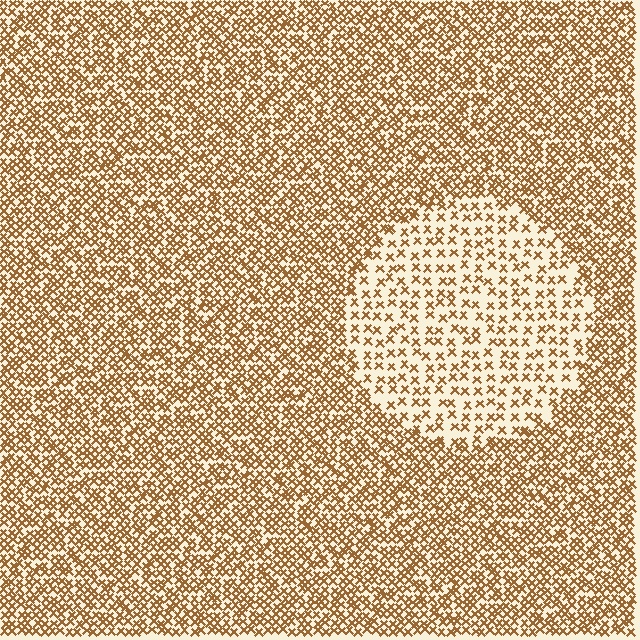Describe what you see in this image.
The image contains small brown elements arranged at two different densities. A circle-shaped region is visible where the elements are less densely packed than the surrounding area.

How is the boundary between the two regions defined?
The boundary is defined by a change in element density (approximately 2.3x ratio). All elements are the same color, size, and shape.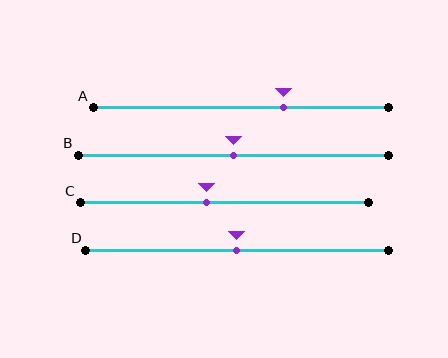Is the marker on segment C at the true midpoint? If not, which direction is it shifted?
No, the marker on segment C is shifted to the left by about 6% of the segment length.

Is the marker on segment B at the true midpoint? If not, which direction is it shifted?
Yes, the marker on segment B is at the true midpoint.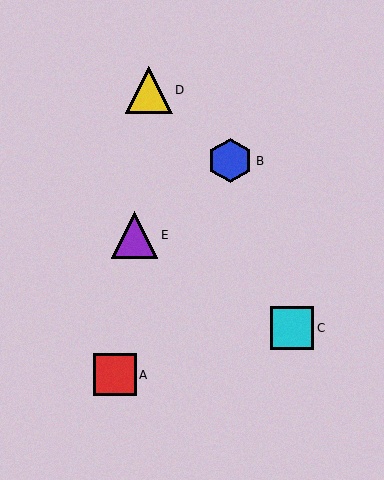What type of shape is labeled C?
Shape C is a cyan square.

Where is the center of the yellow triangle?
The center of the yellow triangle is at (149, 90).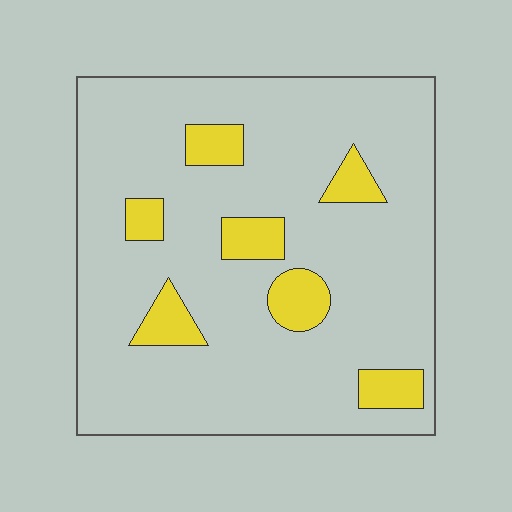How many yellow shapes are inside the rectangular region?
7.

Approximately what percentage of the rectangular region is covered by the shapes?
Approximately 15%.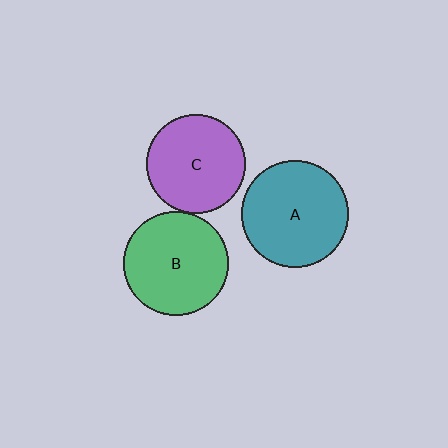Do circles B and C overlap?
Yes.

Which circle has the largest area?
Circle A (teal).